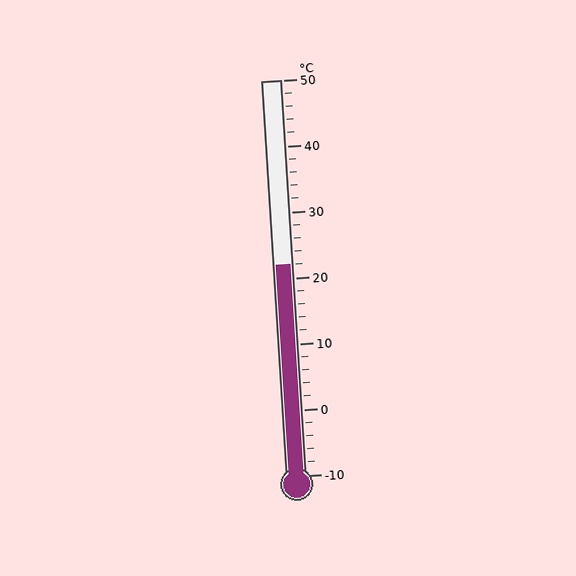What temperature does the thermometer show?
The thermometer shows approximately 22°C.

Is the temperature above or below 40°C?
The temperature is below 40°C.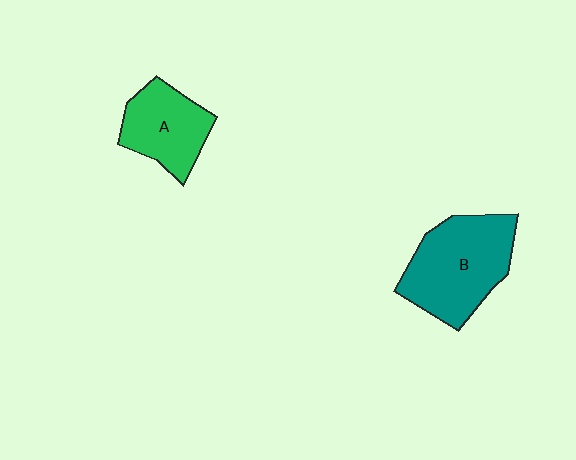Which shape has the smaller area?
Shape A (green).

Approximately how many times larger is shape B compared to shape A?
Approximately 1.5 times.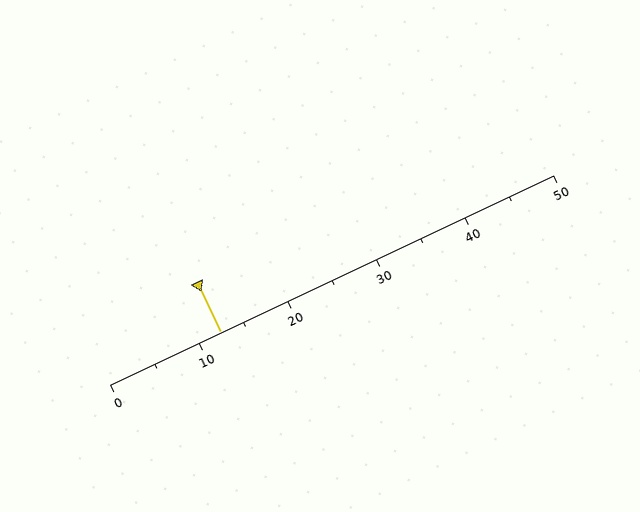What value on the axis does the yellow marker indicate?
The marker indicates approximately 12.5.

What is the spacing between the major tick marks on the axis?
The major ticks are spaced 10 apart.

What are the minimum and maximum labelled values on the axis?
The axis runs from 0 to 50.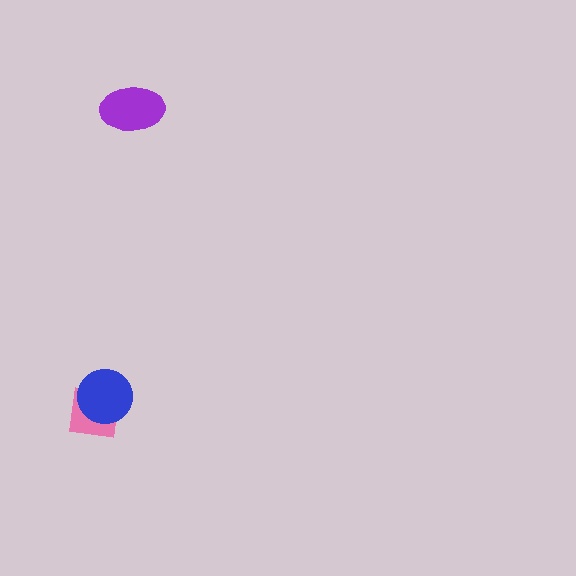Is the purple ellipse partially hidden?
No, no other shape covers it.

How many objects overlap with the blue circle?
1 object overlaps with the blue circle.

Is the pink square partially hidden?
Yes, it is partially covered by another shape.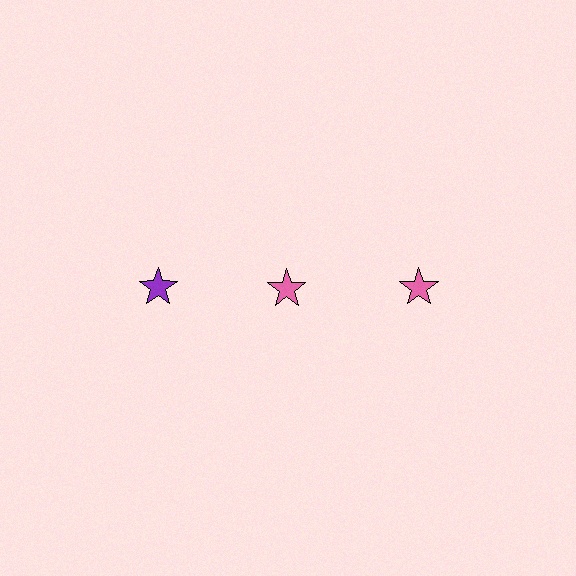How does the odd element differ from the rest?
It has a different color: purple instead of pink.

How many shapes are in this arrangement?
There are 3 shapes arranged in a grid pattern.